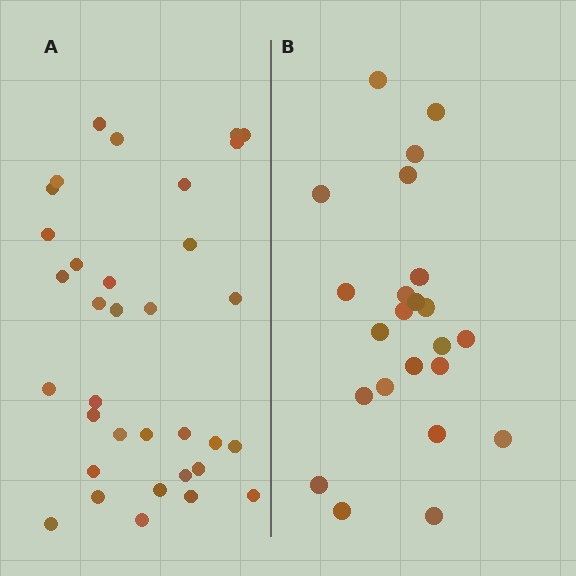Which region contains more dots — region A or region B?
Region A (the left region) has more dots.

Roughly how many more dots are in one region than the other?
Region A has roughly 12 or so more dots than region B.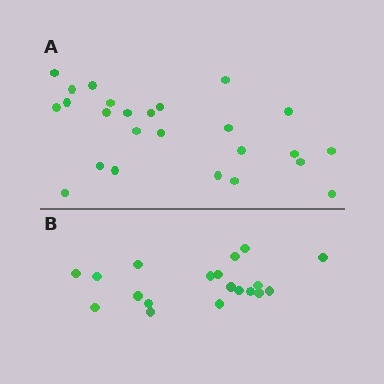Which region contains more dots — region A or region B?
Region A (the top region) has more dots.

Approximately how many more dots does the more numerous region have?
Region A has about 6 more dots than region B.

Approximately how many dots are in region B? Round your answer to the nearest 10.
About 20 dots. (The exact count is 19, which rounds to 20.)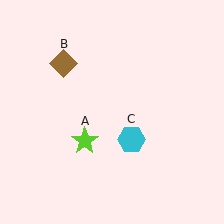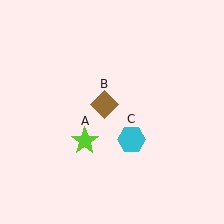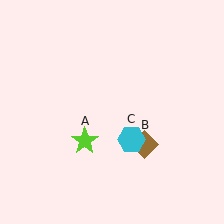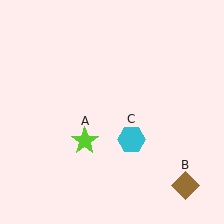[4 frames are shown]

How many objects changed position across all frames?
1 object changed position: brown diamond (object B).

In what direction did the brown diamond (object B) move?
The brown diamond (object B) moved down and to the right.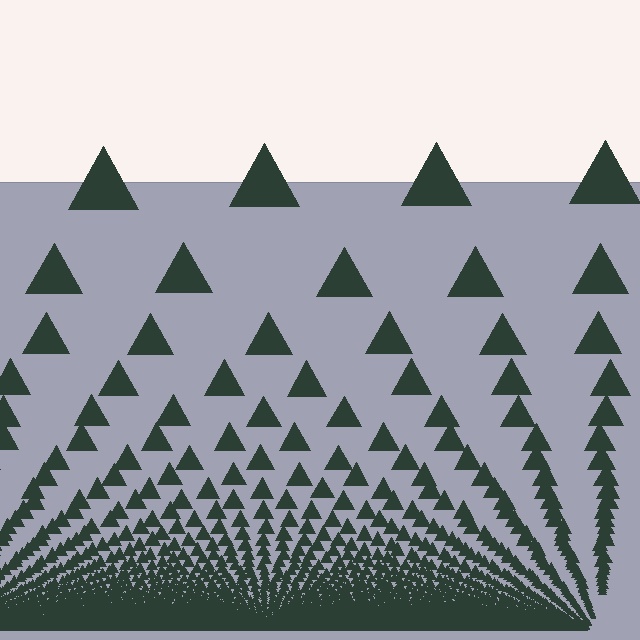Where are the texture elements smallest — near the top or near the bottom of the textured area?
Near the bottom.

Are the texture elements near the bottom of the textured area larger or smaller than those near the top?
Smaller. The gradient is inverted — elements near the bottom are smaller and denser.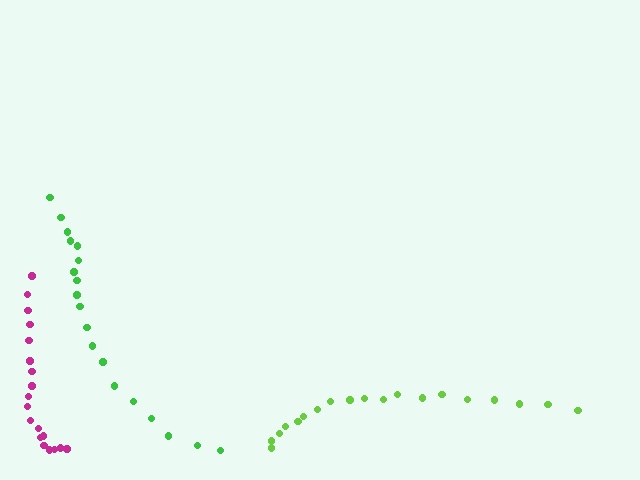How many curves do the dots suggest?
There are 3 distinct paths.